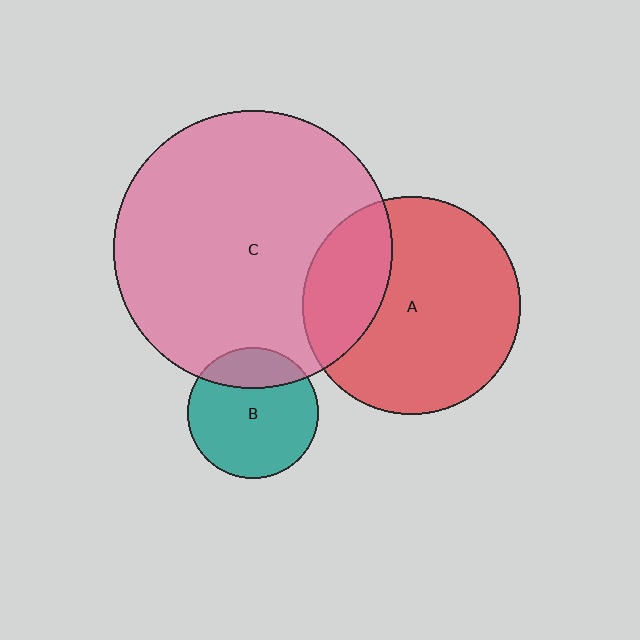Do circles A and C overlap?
Yes.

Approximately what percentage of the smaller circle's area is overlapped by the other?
Approximately 25%.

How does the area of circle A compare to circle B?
Approximately 2.8 times.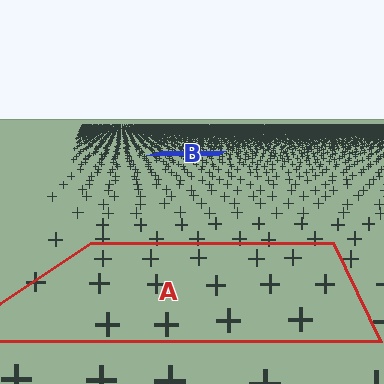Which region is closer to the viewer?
Region A is closer. The texture elements there are larger and more spread out.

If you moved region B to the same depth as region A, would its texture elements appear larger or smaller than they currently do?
They would appear larger. At a closer depth, the same texture elements are projected at a bigger on-screen size.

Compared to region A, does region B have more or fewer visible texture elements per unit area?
Region B has more texture elements per unit area — they are packed more densely because it is farther away.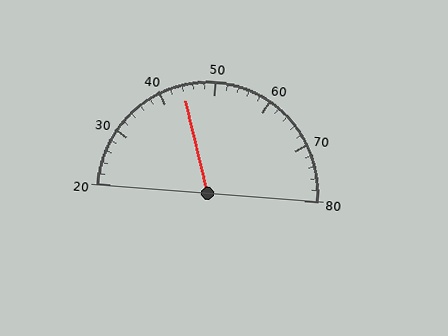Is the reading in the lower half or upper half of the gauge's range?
The reading is in the lower half of the range (20 to 80).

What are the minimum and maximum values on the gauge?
The gauge ranges from 20 to 80.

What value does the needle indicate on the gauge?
The needle indicates approximately 44.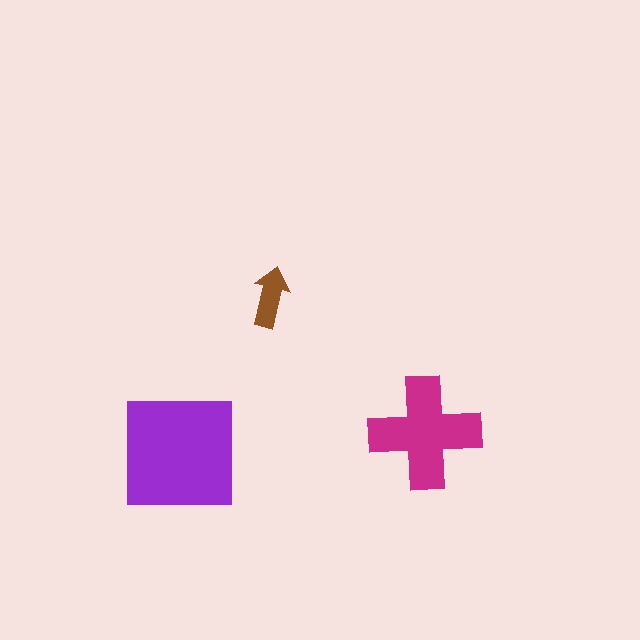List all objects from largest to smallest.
The purple square, the magenta cross, the brown arrow.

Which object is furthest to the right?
The magenta cross is rightmost.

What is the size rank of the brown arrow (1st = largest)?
3rd.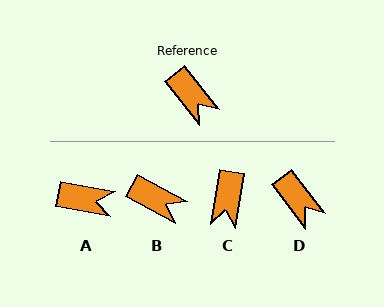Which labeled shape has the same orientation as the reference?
D.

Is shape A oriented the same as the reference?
No, it is off by about 42 degrees.